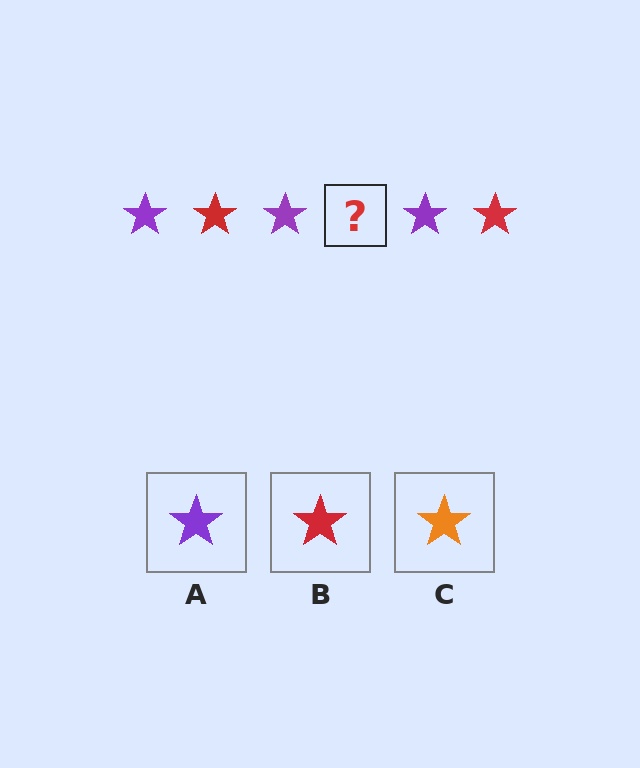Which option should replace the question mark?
Option B.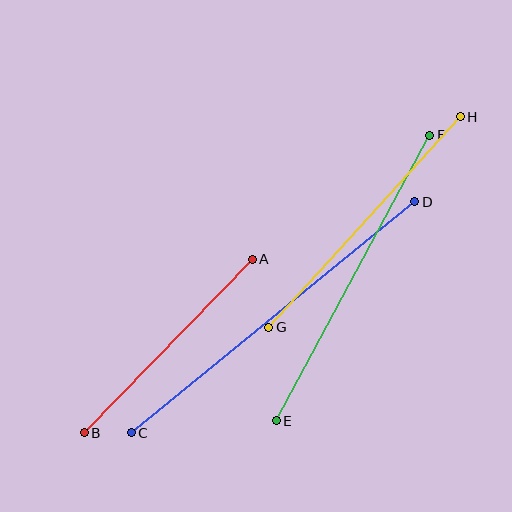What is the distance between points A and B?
The distance is approximately 242 pixels.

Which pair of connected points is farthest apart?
Points C and D are farthest apart.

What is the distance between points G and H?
The distance is approximately 284 pixels.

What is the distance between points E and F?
The distance is approximately 324 pixels.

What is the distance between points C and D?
The distance is approximately 366 pixels.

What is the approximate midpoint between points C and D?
The midpoint is at approximately (273, 317) pixels.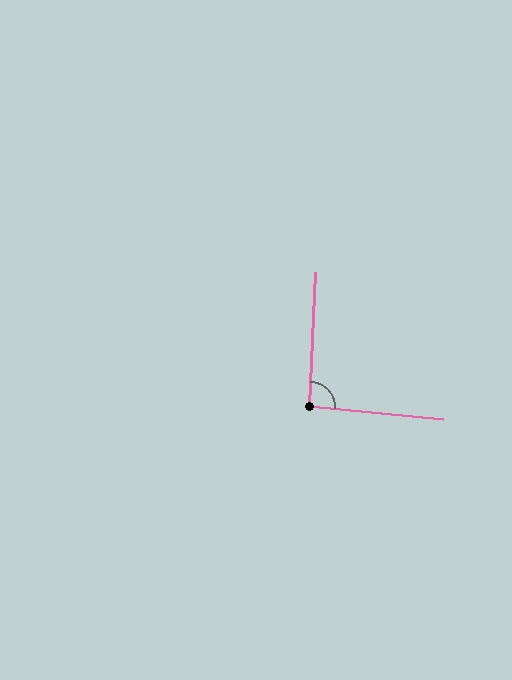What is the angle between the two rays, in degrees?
Approximately 93 degrees.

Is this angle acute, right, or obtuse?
It is approximately a right angle.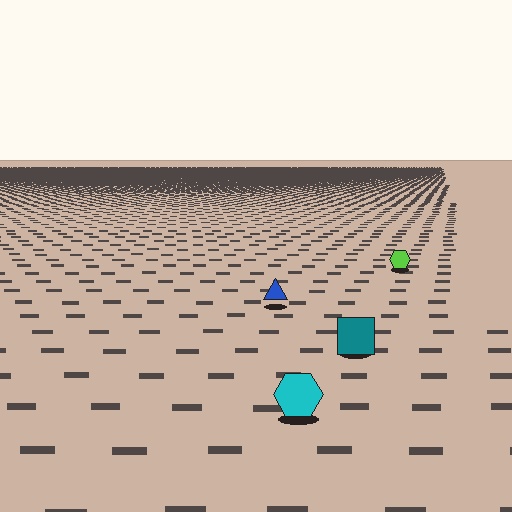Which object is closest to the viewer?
The cyan hexagon is closest. The texture marks near it are larger and more spread out.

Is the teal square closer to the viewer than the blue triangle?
Yes. The teal square is closer — you can tell from the texture gradient: the ground texture is coarser near it.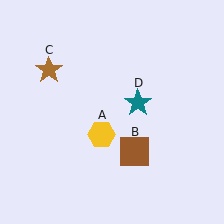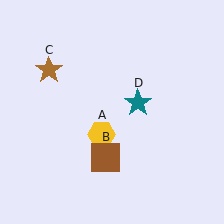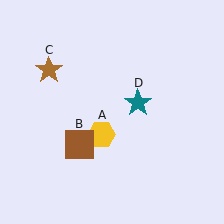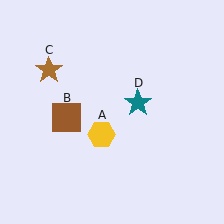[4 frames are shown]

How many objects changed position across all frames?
1 object changed position: brown square (object B).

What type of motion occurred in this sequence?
The brown square (object B) rotated clockwise around the center of the scene.